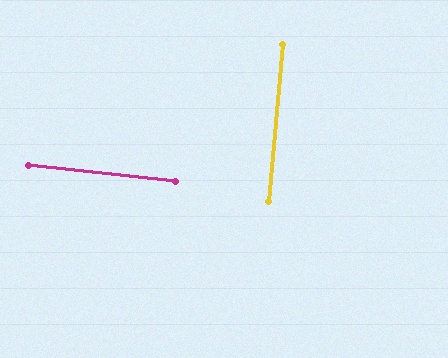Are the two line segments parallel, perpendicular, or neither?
Perpendicular — they meet at approximately 89°.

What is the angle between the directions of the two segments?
Approximately 89 degrees.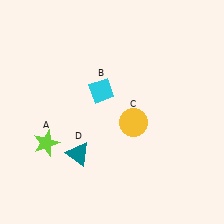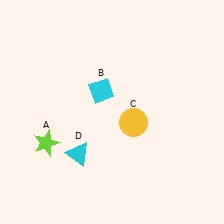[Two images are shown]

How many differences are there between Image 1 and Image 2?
There is 1 difference between the two images.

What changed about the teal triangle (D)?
In Image 1, D is teal. In Image 2, it changed to cyan.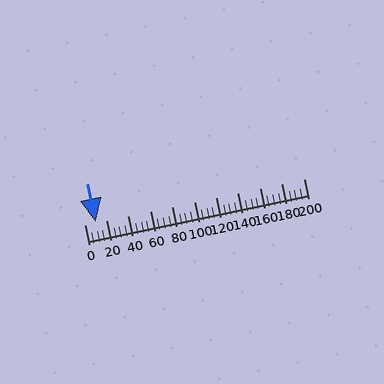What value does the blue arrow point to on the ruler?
The blue arrow points to approximately 10.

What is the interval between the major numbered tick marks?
The major tick marks are spaced 20 units apart.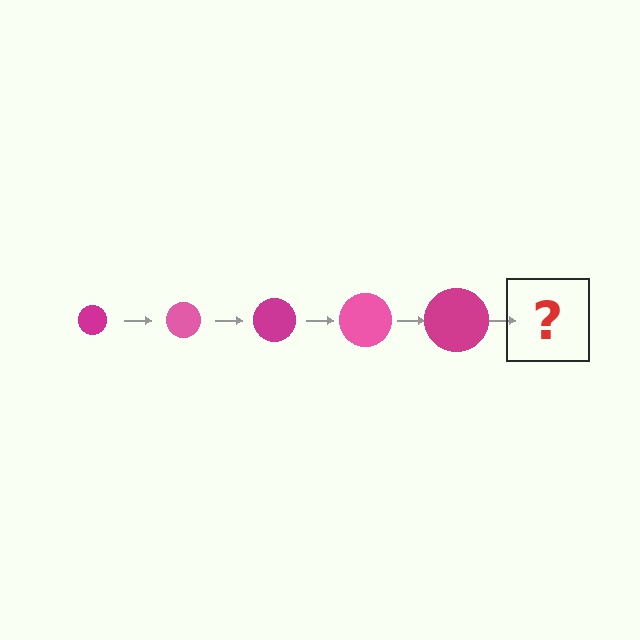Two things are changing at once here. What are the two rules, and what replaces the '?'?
The two rules are that the circle grows larger each step and the color cycles through magenta and pink. The '?' should be a pink circle, larger than the previous one.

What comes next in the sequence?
The next element should be a pink circle, larger than the previous one.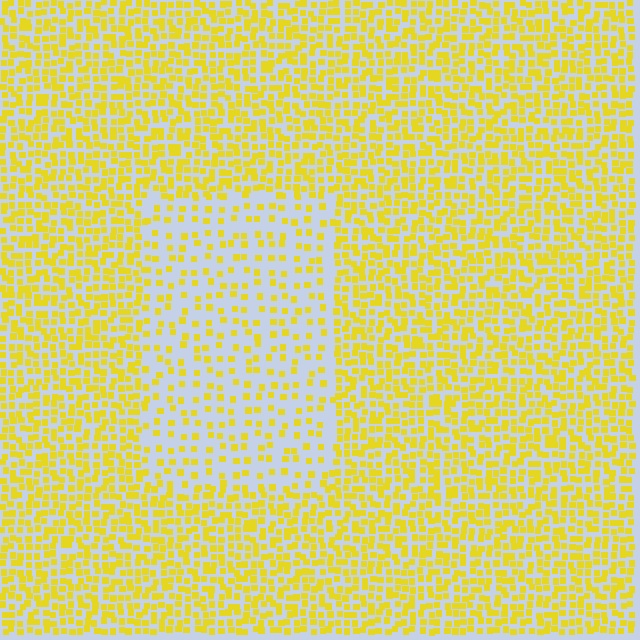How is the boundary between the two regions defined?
The boundary is defined by a change in element density (approximately 2.3x ratio). All elements are the same color, size, and shape.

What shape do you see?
I see a rectangle.